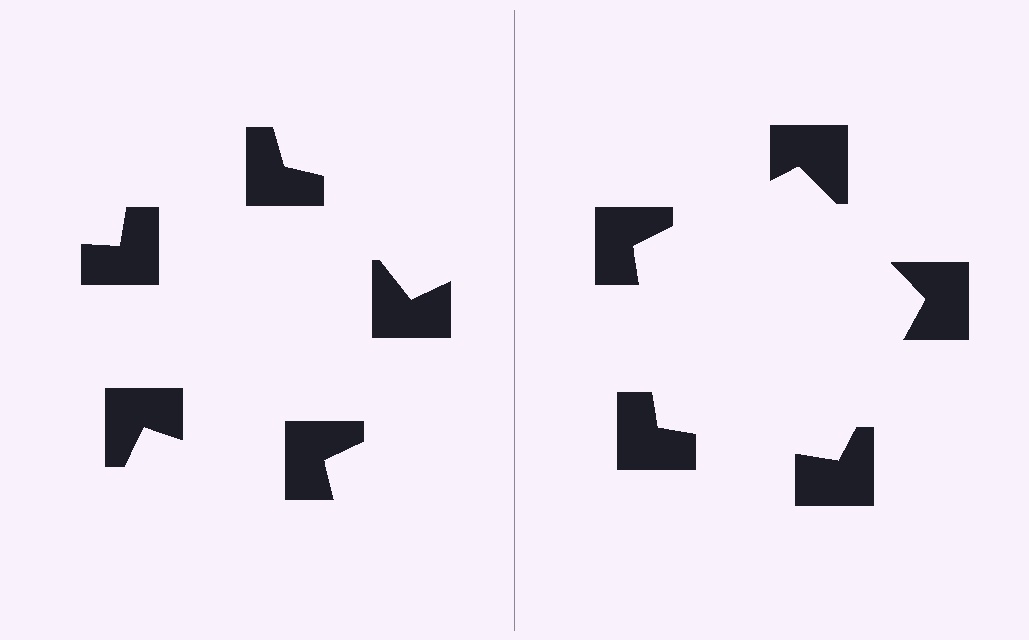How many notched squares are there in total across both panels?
10 — 5 on each side.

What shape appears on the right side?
An illusory pentagon.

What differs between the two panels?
The notched squares are positioned identically on both sides; only the wedge orientations differ. On the right they align to a pentagon; on the left they are misaligned.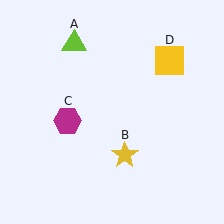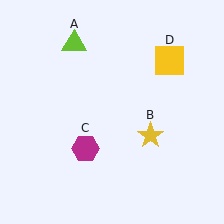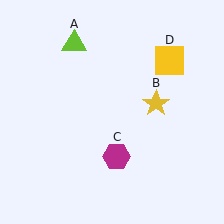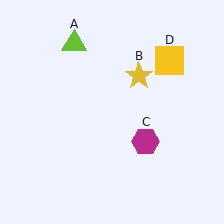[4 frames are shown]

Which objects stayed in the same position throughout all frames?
Lime triangle (object A) and yellow square (object D) remained stationary.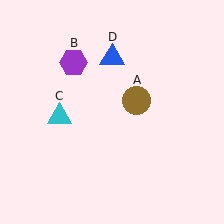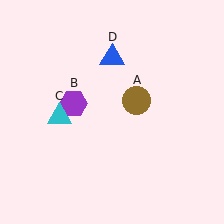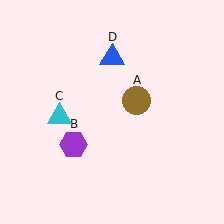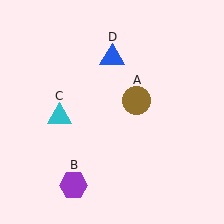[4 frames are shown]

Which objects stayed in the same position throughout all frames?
Brown circle (object A) and cyan triangle (object C) and blue triangle (object D) remained stationary.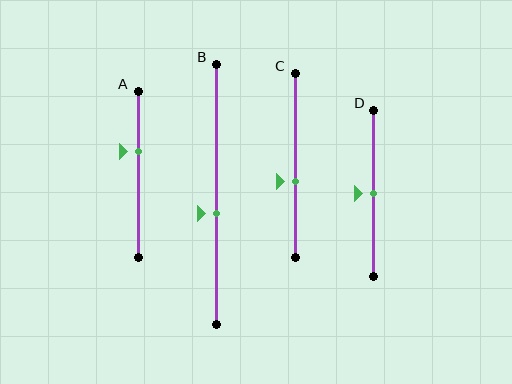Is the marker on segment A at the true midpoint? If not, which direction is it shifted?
No, the marker on segment A is shifted upward by about 13% of the segment length.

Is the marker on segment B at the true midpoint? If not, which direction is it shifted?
No, the marker on segment B is shifted downward by about 7% of the segment length.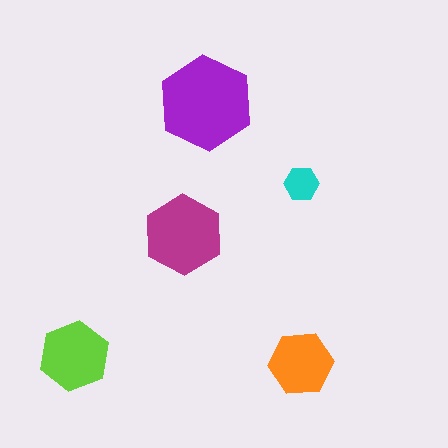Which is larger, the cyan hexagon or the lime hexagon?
The lime one.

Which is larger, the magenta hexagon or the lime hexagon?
The magenta one.